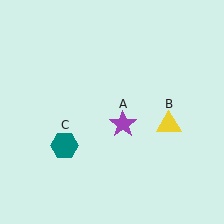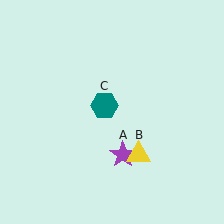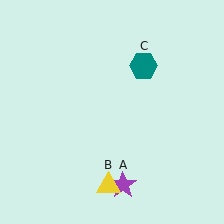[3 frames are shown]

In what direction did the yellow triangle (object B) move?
The yellow triangle (object B) moved down and to the left.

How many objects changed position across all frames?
3 objects changed position: purple star (object A), yellow triangle (object B), teal hexagon (object C).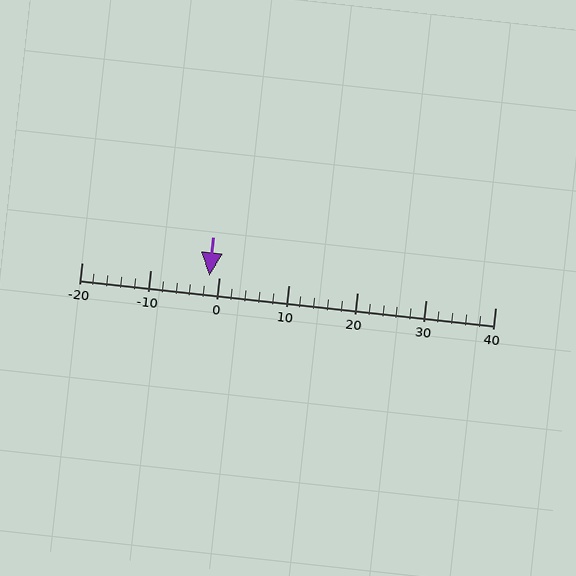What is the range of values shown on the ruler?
The ruler shows values from -20 to 40.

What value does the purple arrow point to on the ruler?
The purple arrow points to approximately -2.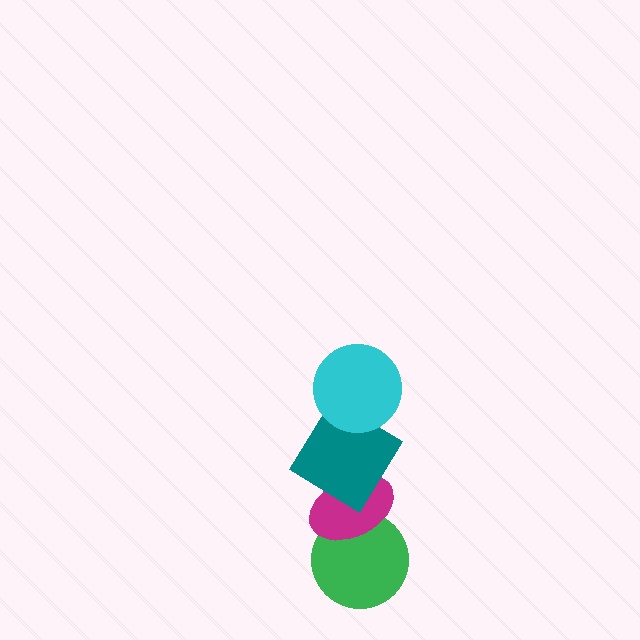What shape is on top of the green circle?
The magenta ellipse is on top of the green circle.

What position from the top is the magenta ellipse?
The magenta ellipse is 3rd from the top.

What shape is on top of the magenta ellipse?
The teal diamond is on top of the magenta ellipse.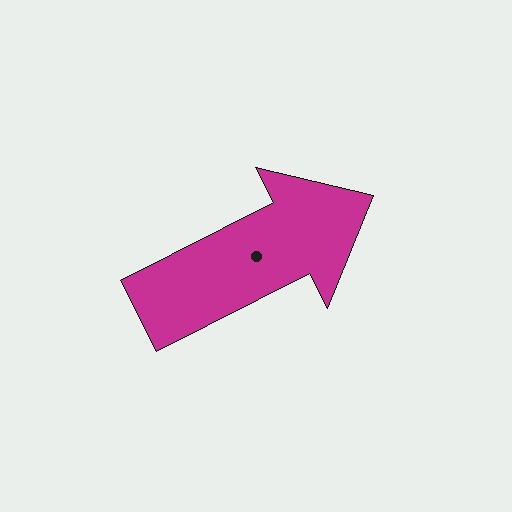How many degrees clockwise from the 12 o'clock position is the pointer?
Approximately 63 degrees.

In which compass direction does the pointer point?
Northeast.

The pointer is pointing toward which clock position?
Roughly 2 o'clock.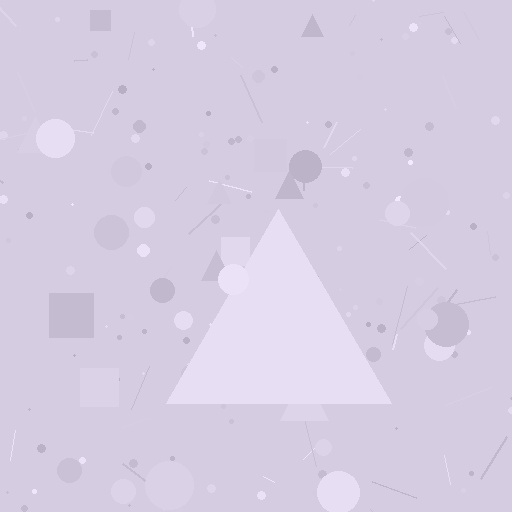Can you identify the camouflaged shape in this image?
The camouflaged shape is a triangle.